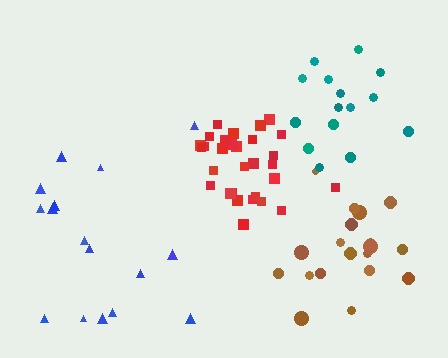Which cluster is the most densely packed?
Red.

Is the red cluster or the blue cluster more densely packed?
Red.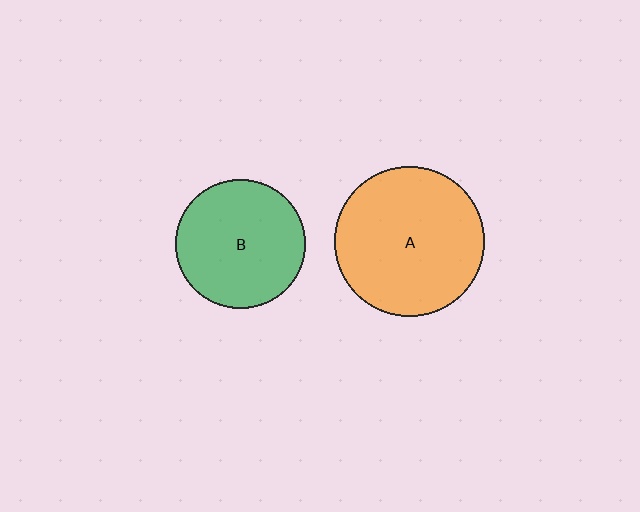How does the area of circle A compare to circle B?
Approximately 1.3 times.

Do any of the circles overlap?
No, none of the circles overlap.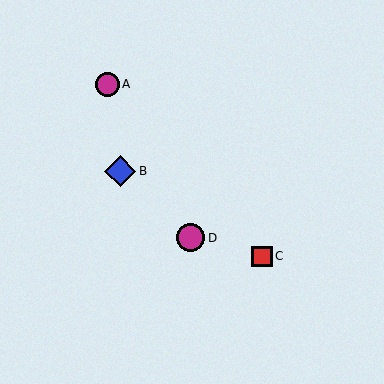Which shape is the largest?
The blue diamond (labeled B) is the largest.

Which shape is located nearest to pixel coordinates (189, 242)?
The magenta circle (labeled D) at (191, 238) is nearest to that location.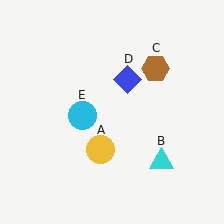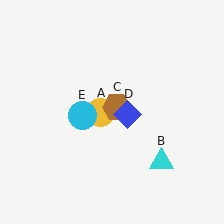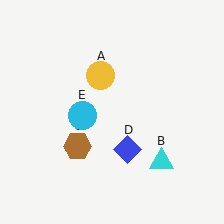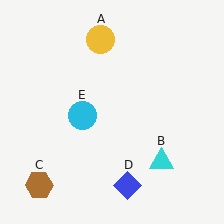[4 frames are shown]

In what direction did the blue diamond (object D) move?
The blue diamond (object D) moved down.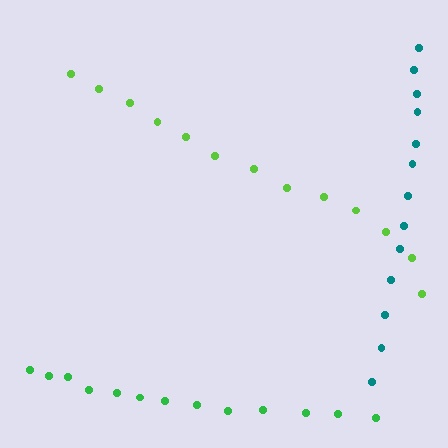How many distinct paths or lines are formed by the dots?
There are 3 distinct paths.